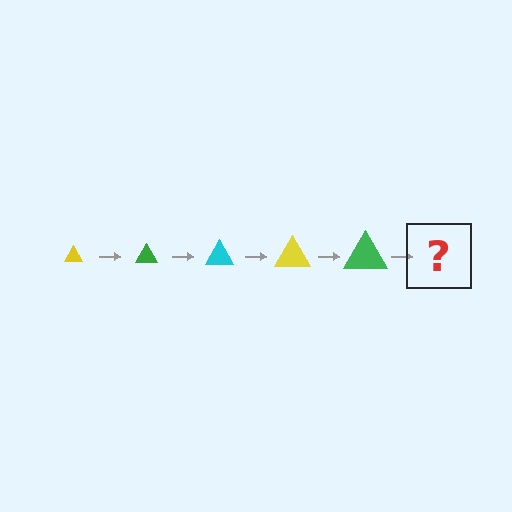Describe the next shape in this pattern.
It should be a cyan triangle, larger than the previous one.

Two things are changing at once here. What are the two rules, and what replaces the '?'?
The two rules are that the triangle grows larger each step and the color cycles through yellow, green, and cyan. The '?' should be a cyan triangle, larger than the previous one.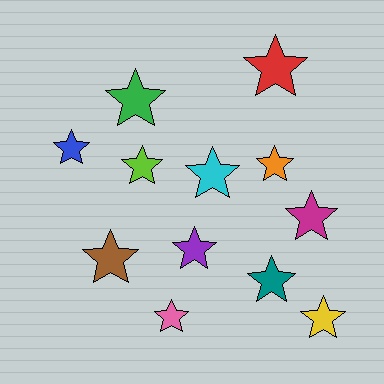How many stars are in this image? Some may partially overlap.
There are 12 stars.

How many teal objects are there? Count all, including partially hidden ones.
There is 1 teal object.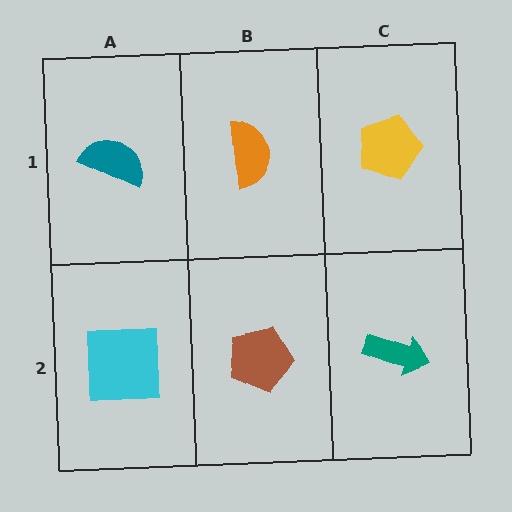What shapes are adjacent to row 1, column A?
A cyan square (row 2, column A), an orange semicircle (row 1, column B).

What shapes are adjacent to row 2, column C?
A yellow pentagon (row 1, column C), a brown pentagon (row 2, column B).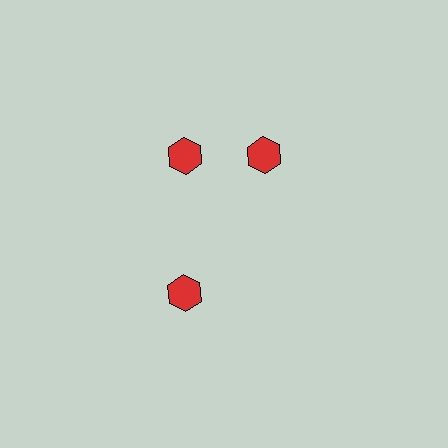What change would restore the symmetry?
The symmetry would be restored by rotating it back into even spacing with its neighbors so that all 3 hexagons sit at equal angles and equal distance from the center.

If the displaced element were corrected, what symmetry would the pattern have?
It would have 3-fold rotational symmetry — the pattern would map onto itself every 120 degrees.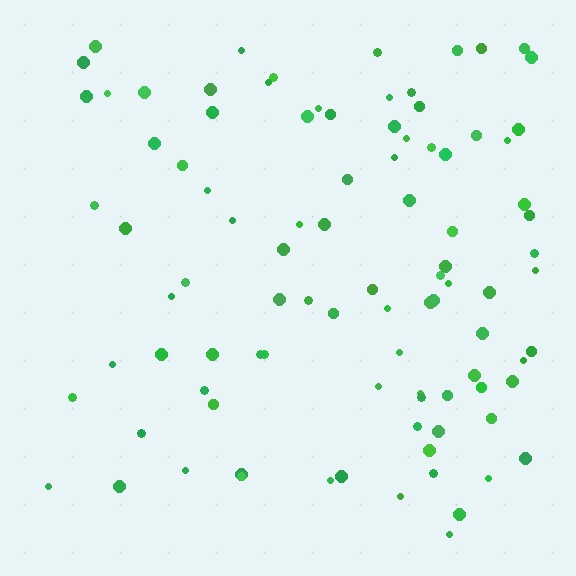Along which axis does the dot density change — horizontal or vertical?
Horizontal.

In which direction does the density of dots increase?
From left to right, with the right side densest.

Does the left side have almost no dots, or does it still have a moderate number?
Still a moderate number, just noticeably fewer than the right.